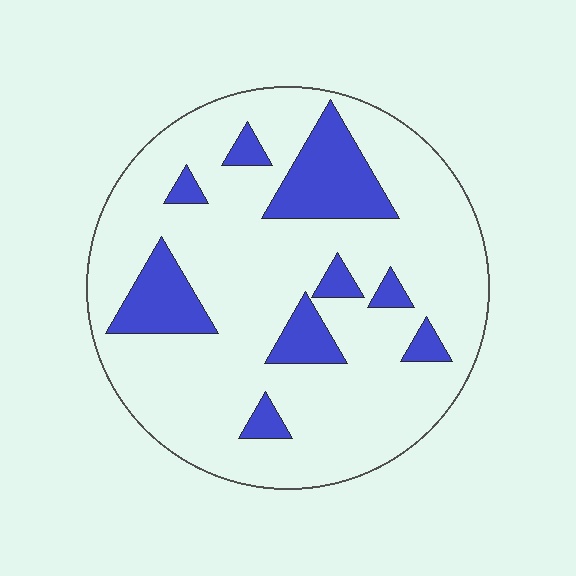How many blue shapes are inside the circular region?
9.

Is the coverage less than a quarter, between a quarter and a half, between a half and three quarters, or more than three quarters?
Less than a quarter.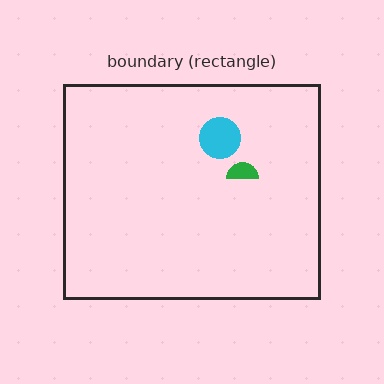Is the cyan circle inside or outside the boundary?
Inside.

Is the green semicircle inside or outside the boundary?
Inside.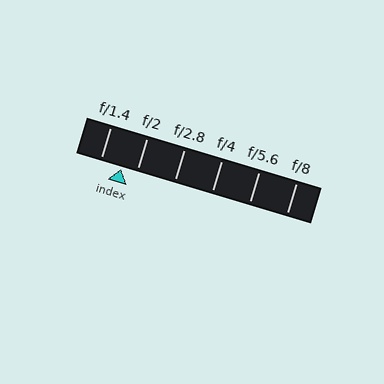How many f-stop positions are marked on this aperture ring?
There are 6 f-stop positions marked.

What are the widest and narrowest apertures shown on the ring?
The widest aperture shown is f/1.4 and the narrowest is f/8.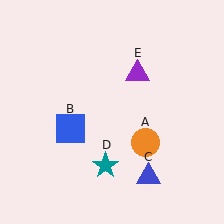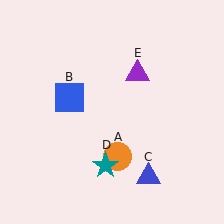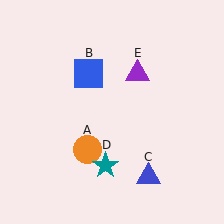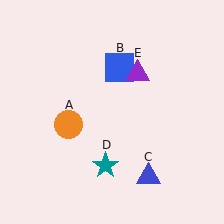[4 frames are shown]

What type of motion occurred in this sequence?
The orange circle (object A), blue square (object B) rotated clockwise around the center of the scene.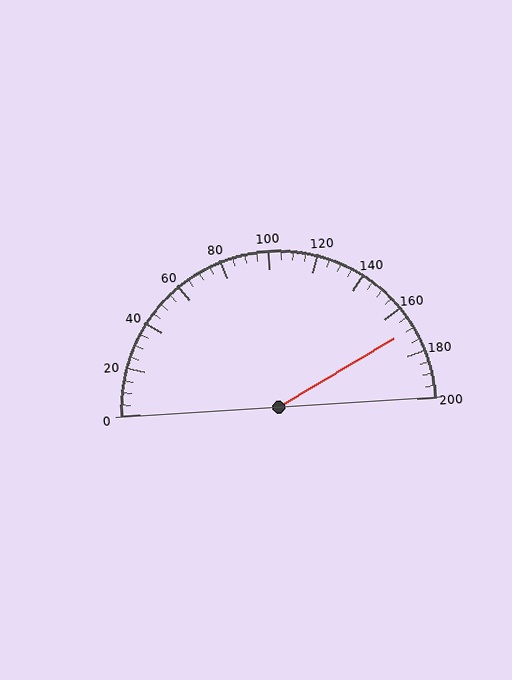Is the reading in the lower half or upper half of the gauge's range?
The reading is in the upper half of the range (0 to 200).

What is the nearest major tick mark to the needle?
The nearest major tick mark is 160.